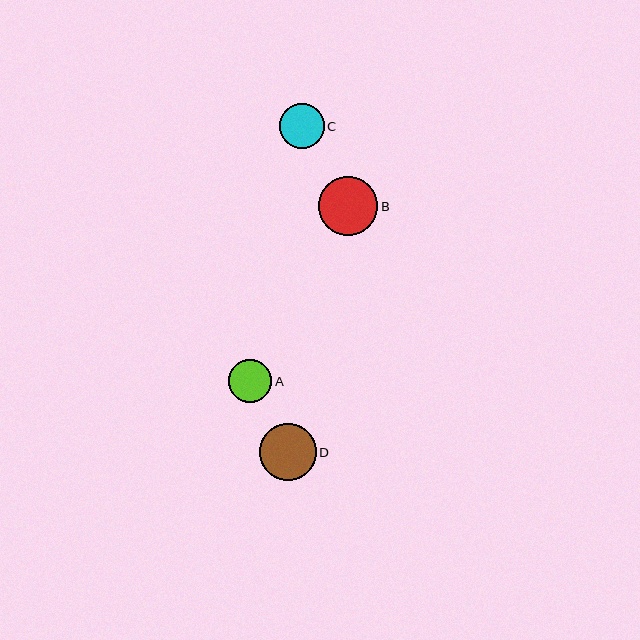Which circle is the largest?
Circle B is the largest with a size of approximately 59 pixels.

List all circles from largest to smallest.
From largest to smallest: B, D, C, A.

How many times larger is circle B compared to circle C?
Circle B is approximately 1.3 times the size of circle C.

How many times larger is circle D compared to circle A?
Circle D is approximately 1.3 times the size of circle A.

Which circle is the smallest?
Circle A is the smallest with a size of approximately 43 pixels.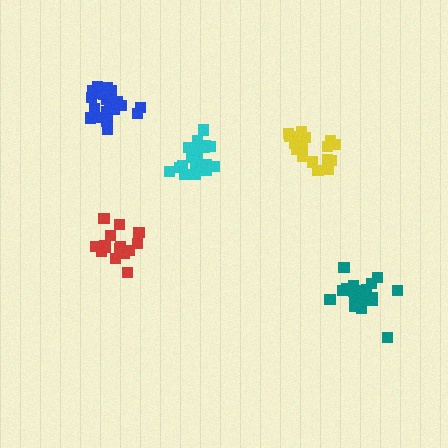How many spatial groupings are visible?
There are 5 spatial groupings.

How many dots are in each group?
Group 1: 18 dots, Group 2: 21 dots, Group 3: 21 dots, Group 4: 16 dots, Group 5: 21 dots (97 total).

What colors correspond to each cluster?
The clusters are colored: teal, yellow, cyan, red, blue.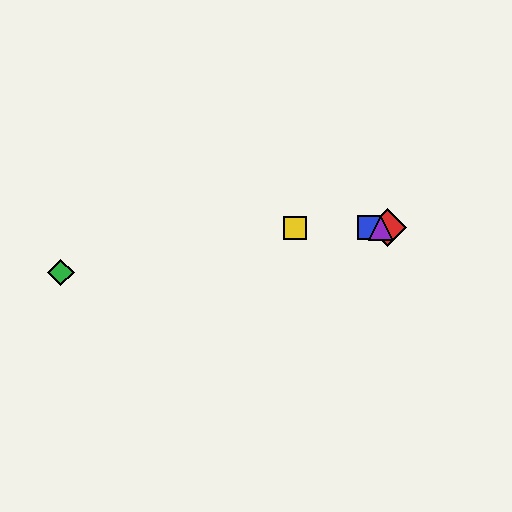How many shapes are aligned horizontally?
4 shapes (the red diamond, the blue square, the yellow square, the purple triangle) are aligned horizontally.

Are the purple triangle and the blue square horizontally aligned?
Yes, both are at y≈228.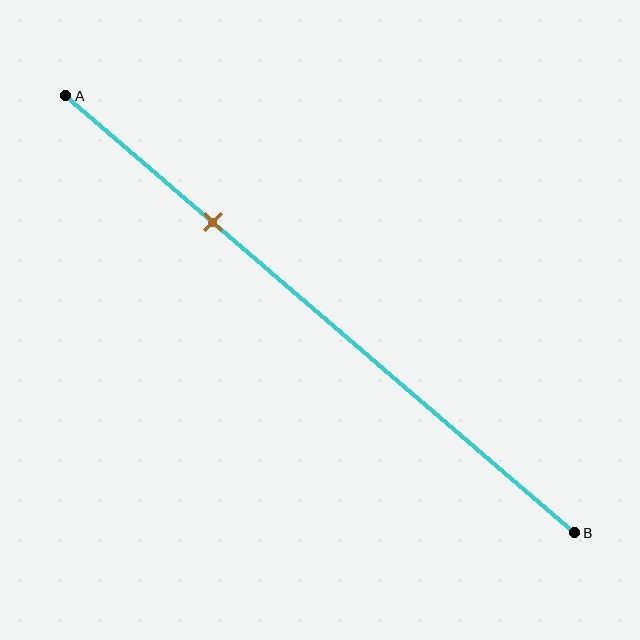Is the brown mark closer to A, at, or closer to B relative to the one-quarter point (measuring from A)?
The brown mark is closer to point B than the one-quarter point of segment AB.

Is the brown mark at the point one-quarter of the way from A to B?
No, the mark is at about 30% from A, not at the 25% one-quarter point.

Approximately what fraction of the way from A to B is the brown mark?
The brown mark is approximately 30% of the way from A to B.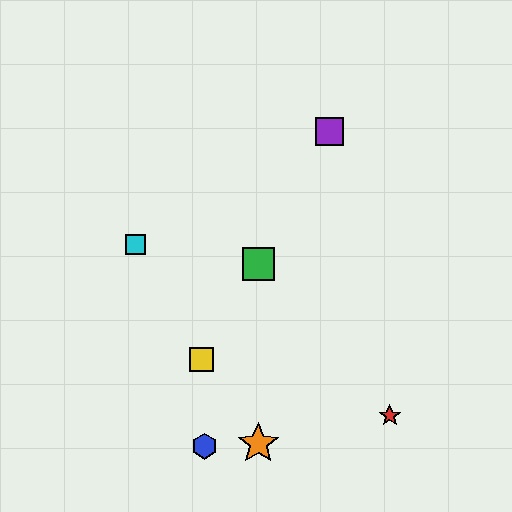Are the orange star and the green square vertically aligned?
Yes, both are at x≈258.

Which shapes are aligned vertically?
The green square, the orange star are aligned vertically.